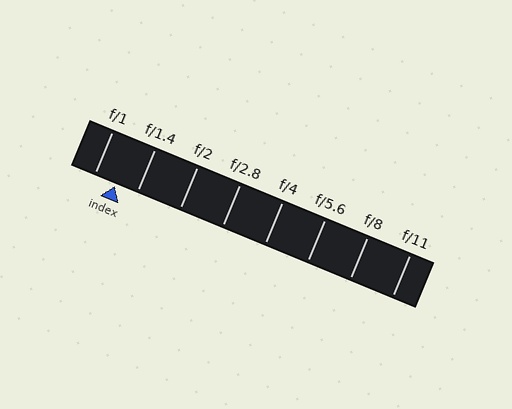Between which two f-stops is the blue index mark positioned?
The index mark is between f/1 and f/1.4.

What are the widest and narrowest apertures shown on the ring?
The widest aperture shown is f/1 and the narrowest is f/11.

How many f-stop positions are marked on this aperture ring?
There are 8 f-stop positions marked.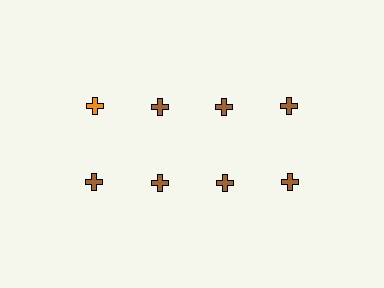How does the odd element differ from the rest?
It has a different color: orange instead of brown.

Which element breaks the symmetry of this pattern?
The orange cross in the top row, leftmost column breaks the symmetry. All other shapes are brown crosses.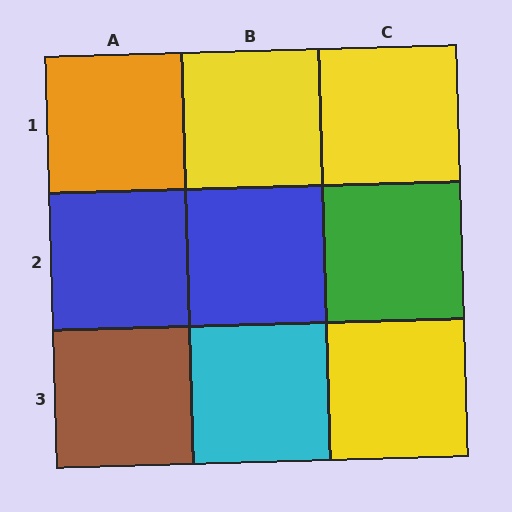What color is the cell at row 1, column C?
Yellow.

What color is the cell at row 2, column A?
Blue.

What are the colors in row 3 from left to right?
Brown, cyan, yellow.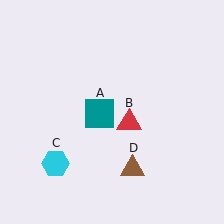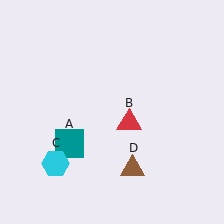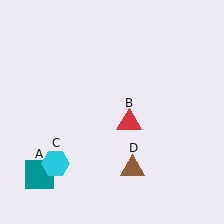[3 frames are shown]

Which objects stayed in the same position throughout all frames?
Red triangle (object B) and cyan hexagon (object C) and brown triangle (object D) remained stationary.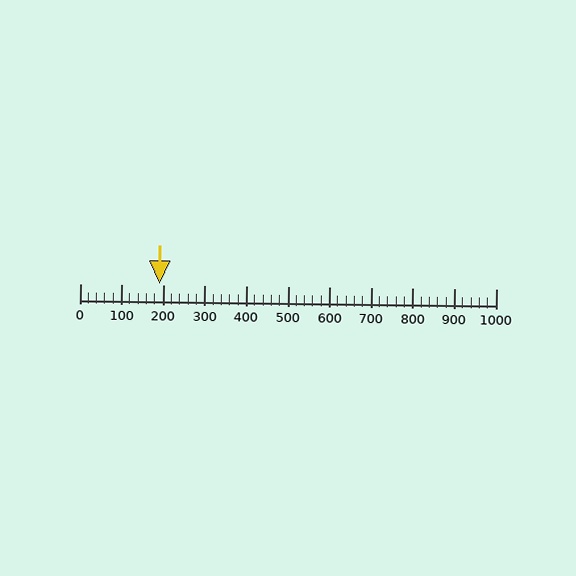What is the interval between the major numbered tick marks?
The major tick marks are spaced 100 units apart.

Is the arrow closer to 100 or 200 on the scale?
The arrow is closer to 200.